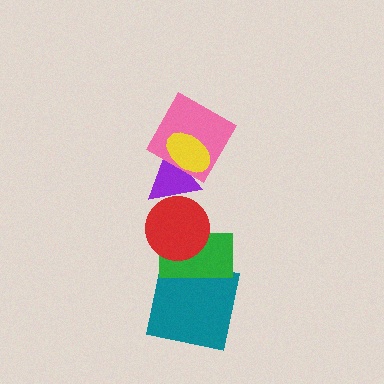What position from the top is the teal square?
The teal square is 6th from the top.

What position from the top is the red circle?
The red circle is 4th from the top.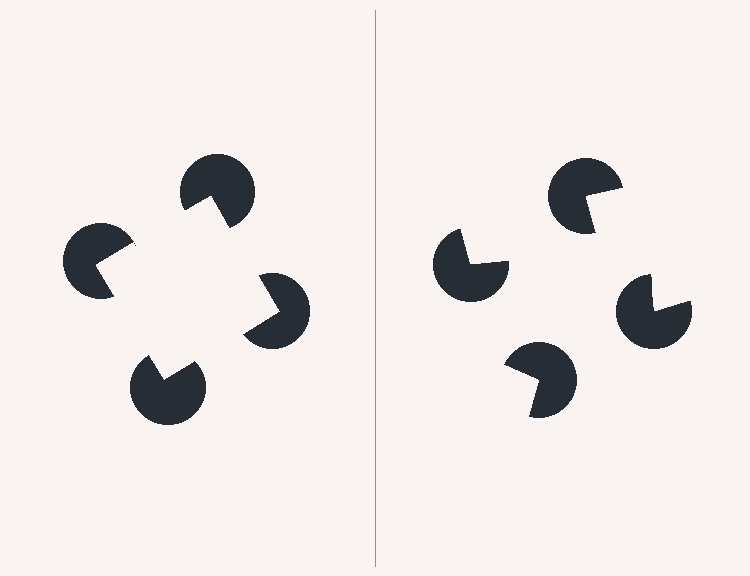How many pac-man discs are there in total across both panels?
8 — 4 on each side.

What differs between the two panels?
The pac-man discs are positioned identically on both sides; only the wedge orientations differ. On the left they align to a square; on the right they are misaligned.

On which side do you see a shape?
An illusory square appears on the left side. On the right side the wedge cuts are rotated, so no coherent shape forms.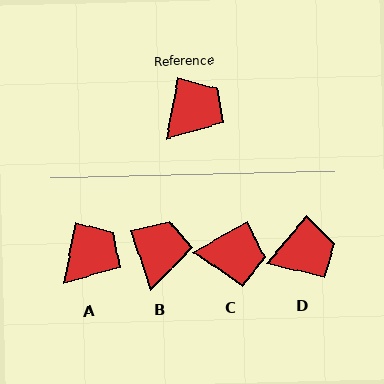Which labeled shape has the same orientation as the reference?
A.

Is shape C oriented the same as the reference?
No, it is off by about 49 degrees.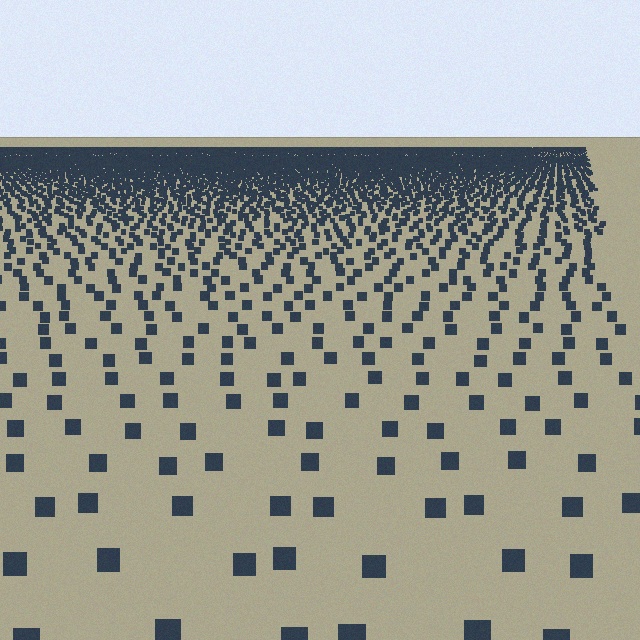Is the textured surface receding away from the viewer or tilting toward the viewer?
The surface is receding away from the viewer. Texture elements get smaller and denser toward the top.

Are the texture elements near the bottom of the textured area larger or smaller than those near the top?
Larger. Near the bottom, elements are closer to the viewer and appear at a bigger on-screen size.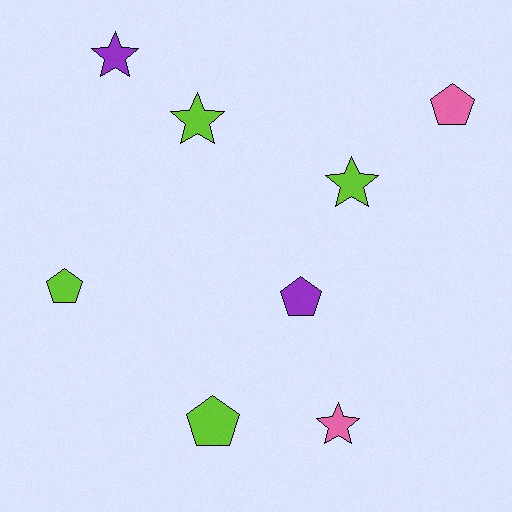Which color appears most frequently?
Lime, with 4 objects.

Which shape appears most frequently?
Pentagon, with 4 objects.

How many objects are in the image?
There are 8 objects.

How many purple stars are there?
There is 1 purple star.